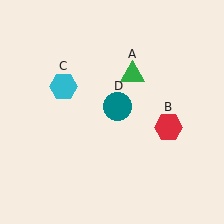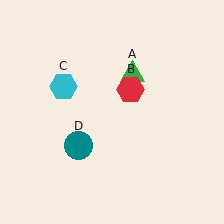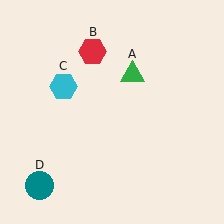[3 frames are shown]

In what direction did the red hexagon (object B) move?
The red hexagon (object B) moved up and to the left.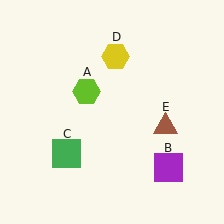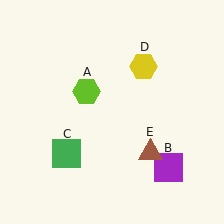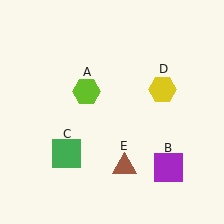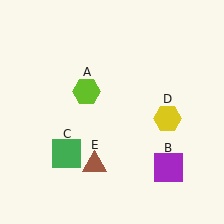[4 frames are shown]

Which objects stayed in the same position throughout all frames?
Lime hexagon (object A) and purple square (object B) and green square (object C) remained stationary.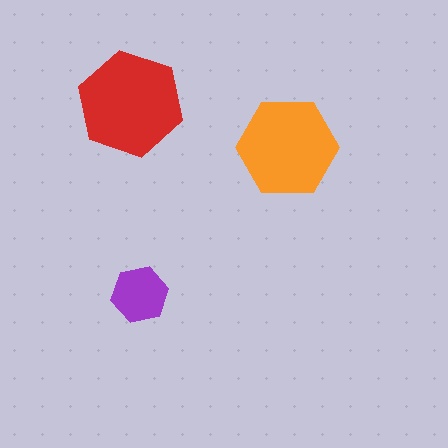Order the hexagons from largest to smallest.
the red one, the orange one, the purple one.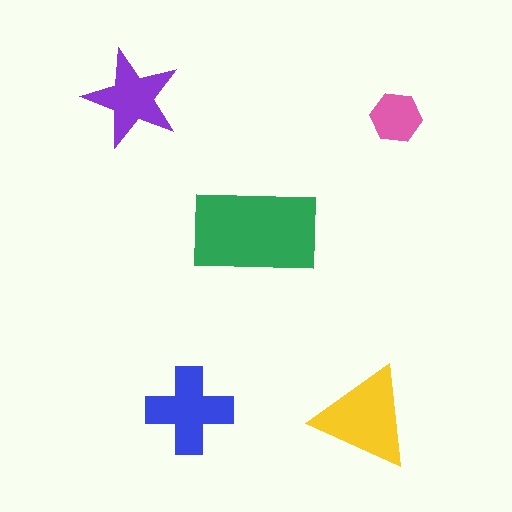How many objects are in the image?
There are 5 objects in the image.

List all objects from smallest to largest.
The pink hexagon, the purple star, the blue cross, the yellow triangle, the green rectangle.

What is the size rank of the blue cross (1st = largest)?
3rd.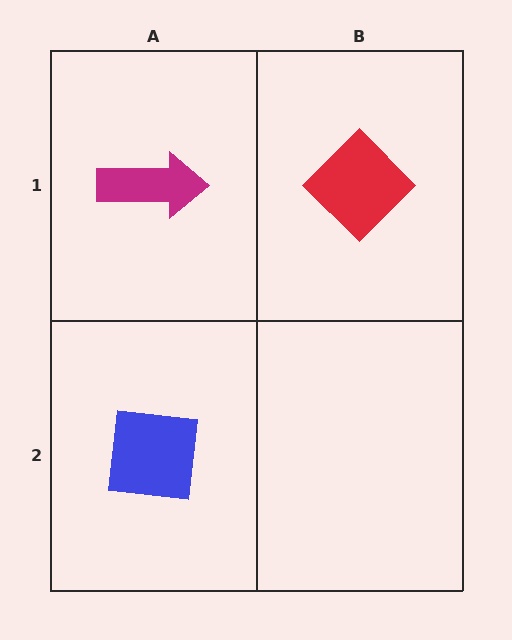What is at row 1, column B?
A red diamond.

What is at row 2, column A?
A blue square.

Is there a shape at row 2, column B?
No, that cell is empty.